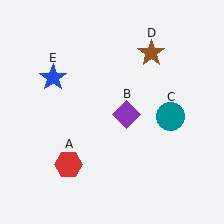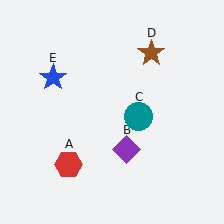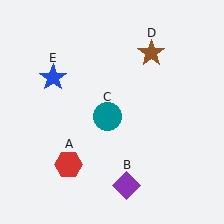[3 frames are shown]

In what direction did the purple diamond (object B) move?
The purple diamond (object B) moved down.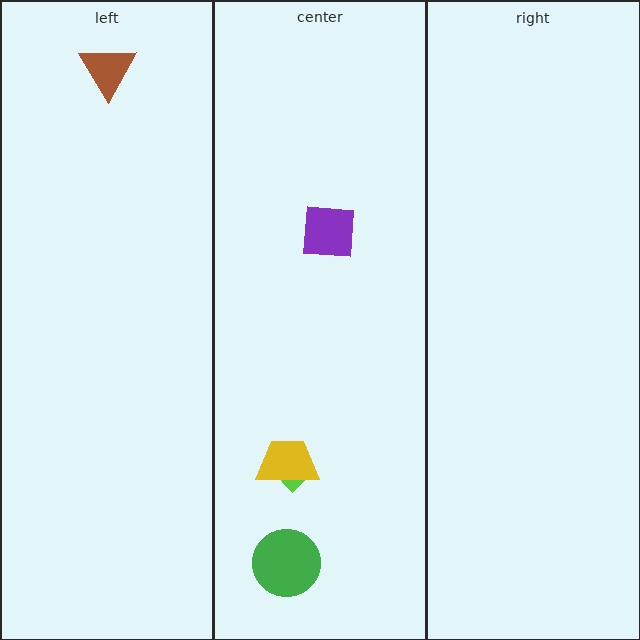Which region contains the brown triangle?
The left region.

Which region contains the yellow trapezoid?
The center region.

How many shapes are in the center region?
4.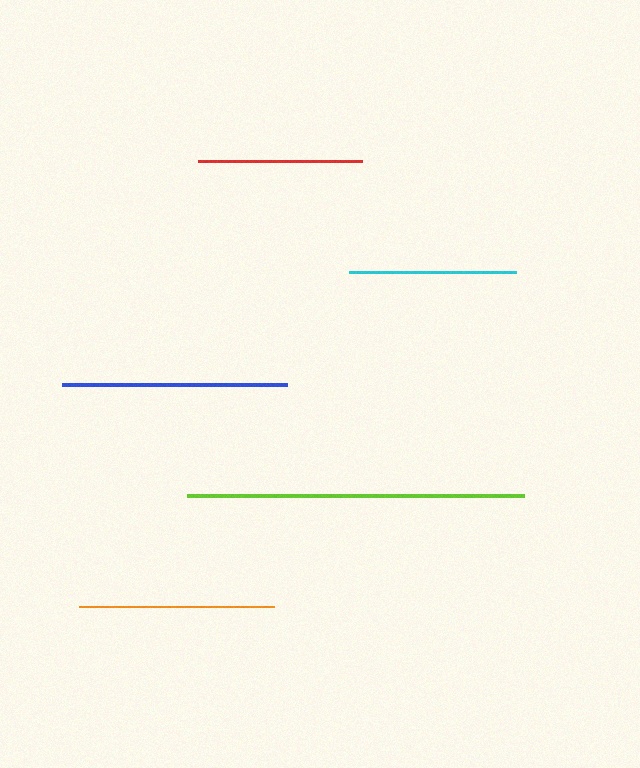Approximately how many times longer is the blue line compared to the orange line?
The blue line is approximately 1.2 times the length of the orange line.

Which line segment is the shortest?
The red line is the shortest at approximately 163 pixels.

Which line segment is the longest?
The lime line is the longest at approximately 337 pixels.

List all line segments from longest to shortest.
From longest to shortest: lime, blue, orange, cyan, red.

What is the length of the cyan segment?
The cyan segment is approximately 168 pixels long.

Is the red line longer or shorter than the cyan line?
The cyan line is longer than the red line.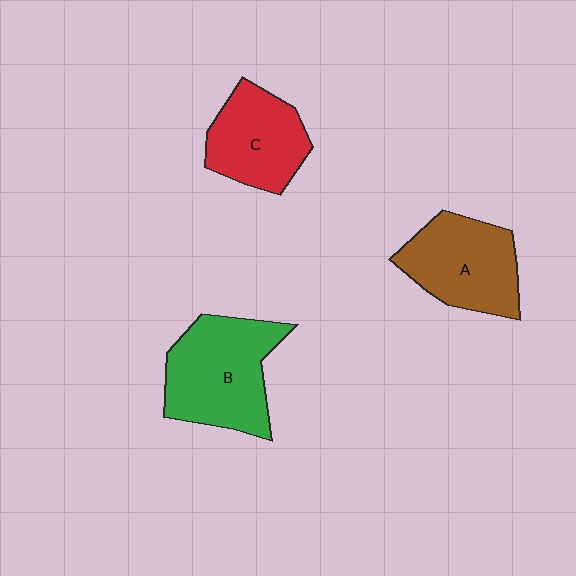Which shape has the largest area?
Shape B (green).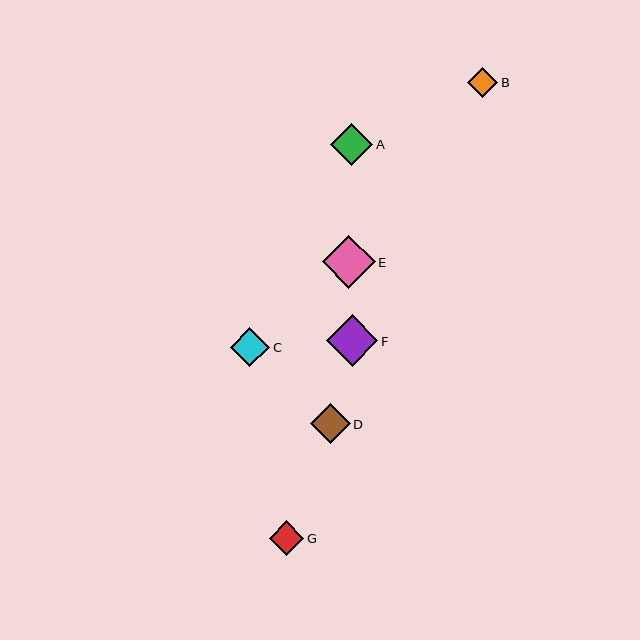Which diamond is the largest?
Diamond E is the largest with a size of approximately 52 pixels.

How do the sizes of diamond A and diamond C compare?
Diamond A and diamond C are approximately the same size.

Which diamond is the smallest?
Diamond B is the smallest with a size of approximately 31 pixels.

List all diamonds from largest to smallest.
From largest to smallest: E, F, A, D, C, G, B.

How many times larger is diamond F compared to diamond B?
Diamond F is approximately 1.7 times the size of diamond B.